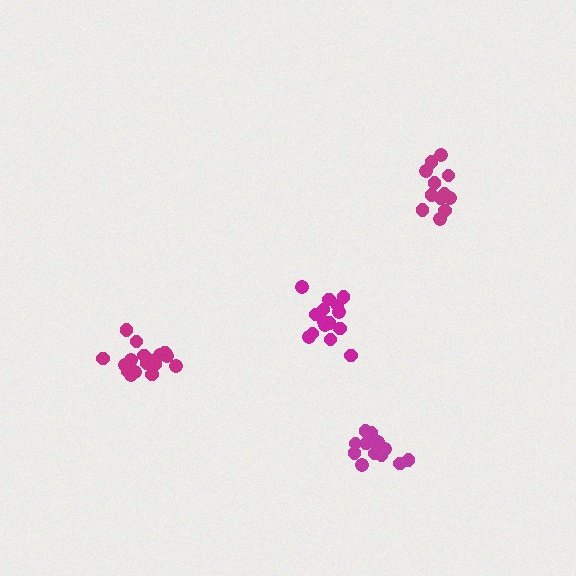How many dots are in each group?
Group 1: 13 dots, Group 2: 15 dots, Group 3: 14 dots, Group 4: 17 dots (59 total).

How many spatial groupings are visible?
There are 4 spatial groupings.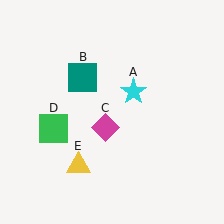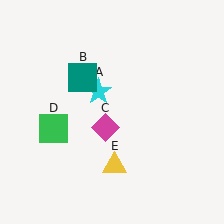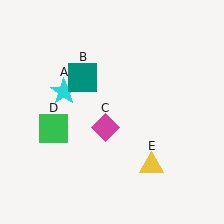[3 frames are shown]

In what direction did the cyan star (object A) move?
The cyan star (object A) moved left.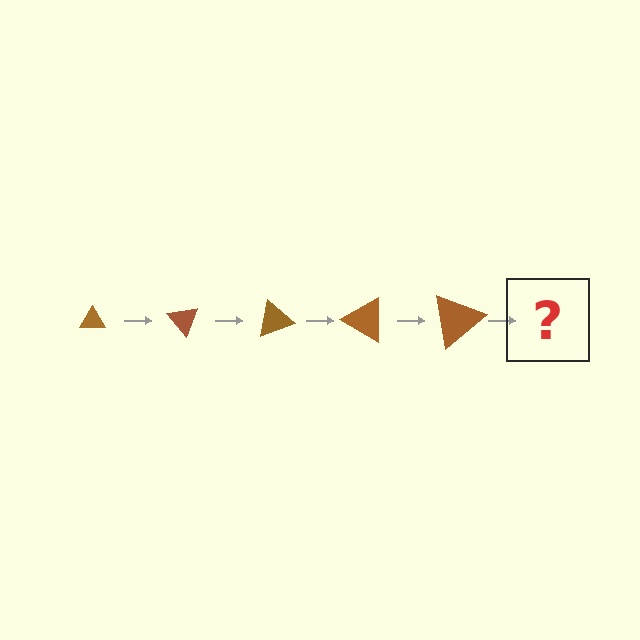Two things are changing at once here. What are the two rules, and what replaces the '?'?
The two rules are that the triangle grows larger each step and it rotates 50 degrees each step. The '?' should be a triangle, larger than the previous one and rotated 250 degrees from the start.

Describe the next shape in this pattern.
It should be a triangle, larger than the previous one and rotated 250 degrees from the start.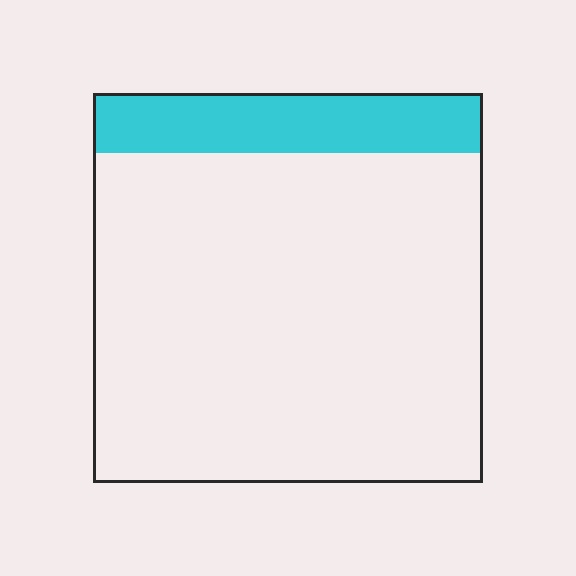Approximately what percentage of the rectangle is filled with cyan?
Approximately 15%.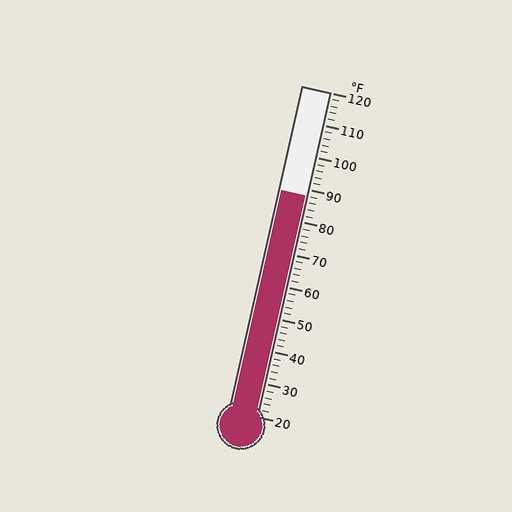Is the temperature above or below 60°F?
The temperature is above 60°F.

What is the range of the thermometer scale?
The thermometer scale ranges from 20°F to 120°F.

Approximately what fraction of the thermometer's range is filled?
The thermometer is filled to approximately 70% of its range.